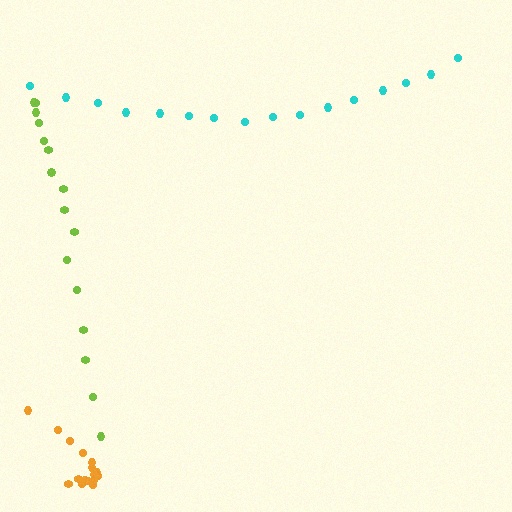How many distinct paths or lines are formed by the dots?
There are 3 distinct paths.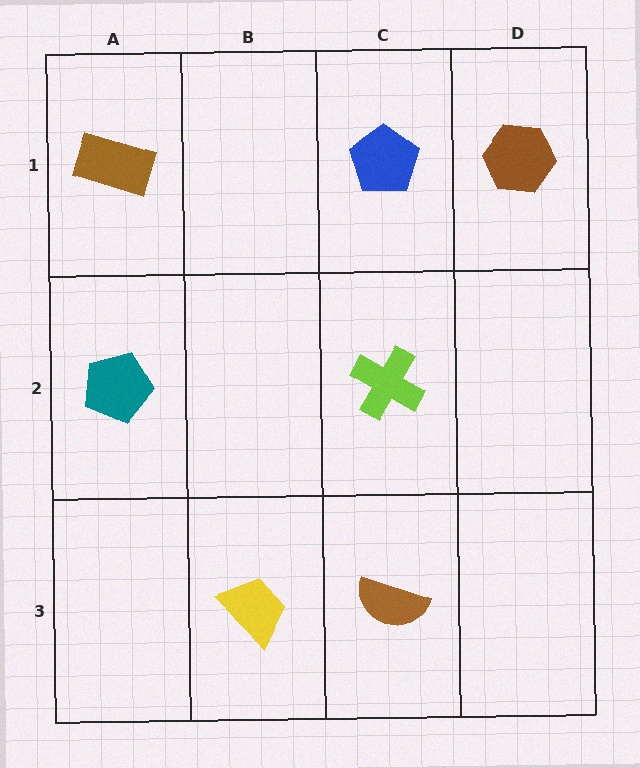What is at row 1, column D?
A brown hexagon.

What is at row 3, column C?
A brown semicircle.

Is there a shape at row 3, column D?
No, that cell is empty.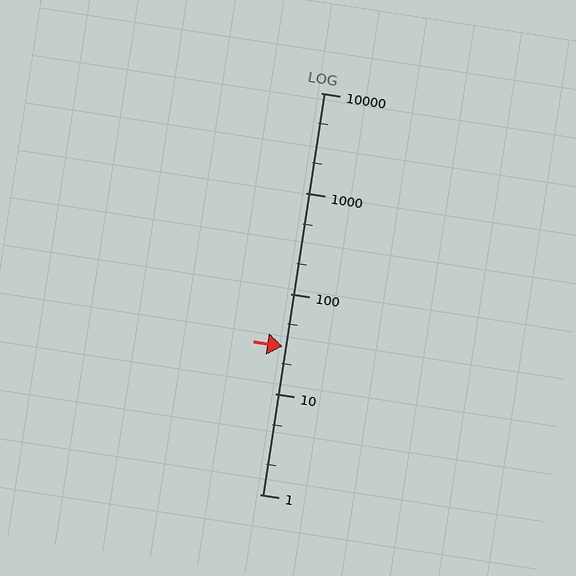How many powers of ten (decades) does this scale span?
The scale spans 4 decades, from 1 to 10000.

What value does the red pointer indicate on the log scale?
The pointer indicates approximately 30.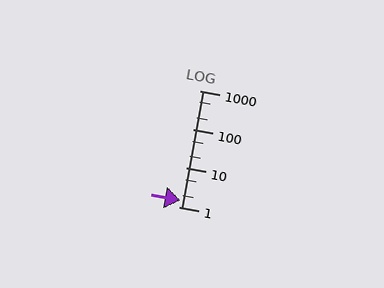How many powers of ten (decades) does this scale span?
The scale spans 3 decades, from 1 to 1000.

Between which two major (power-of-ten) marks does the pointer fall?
The pointer is between 1 and 10.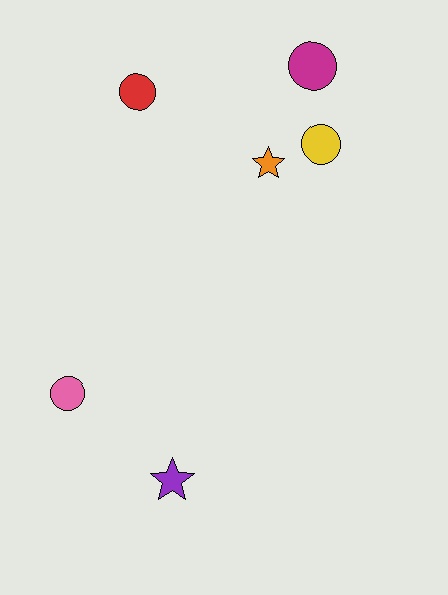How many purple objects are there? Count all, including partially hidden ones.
There is 1 purple object.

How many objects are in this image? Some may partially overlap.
There are 6 objects.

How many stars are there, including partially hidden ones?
There are 2 stars.